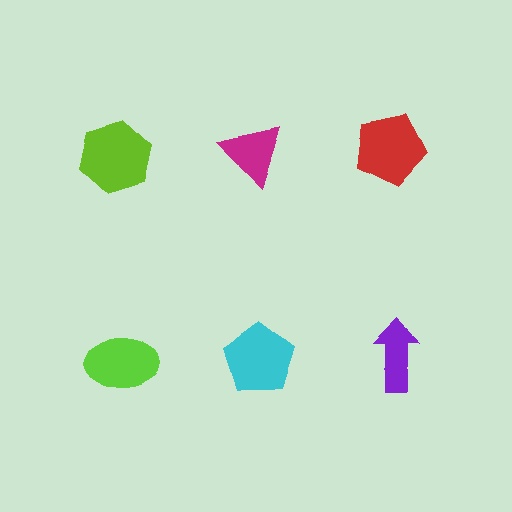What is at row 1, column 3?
A red pentagon.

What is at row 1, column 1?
A lime hexagon.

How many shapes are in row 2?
3 shapes.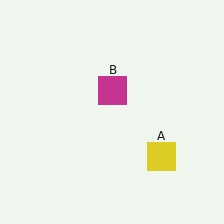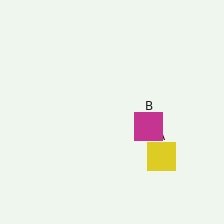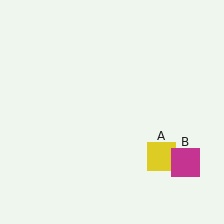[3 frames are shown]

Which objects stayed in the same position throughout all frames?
Yellow square (object A) remained stationary.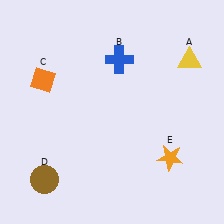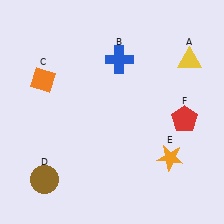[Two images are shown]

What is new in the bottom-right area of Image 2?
A red pentagon (F) was added in the bottom-right area of Image 2.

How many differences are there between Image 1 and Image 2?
There is 1 difference between the two images.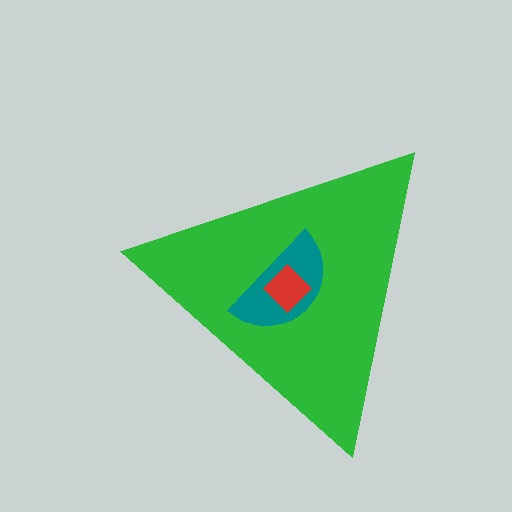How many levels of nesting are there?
3.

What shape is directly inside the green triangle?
The teal semicircle.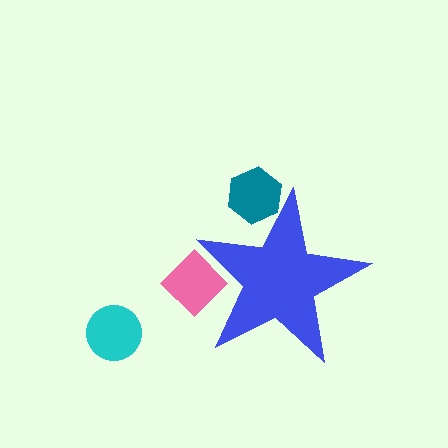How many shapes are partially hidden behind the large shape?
2 shapes are partially hidden.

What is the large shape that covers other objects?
A blue star.